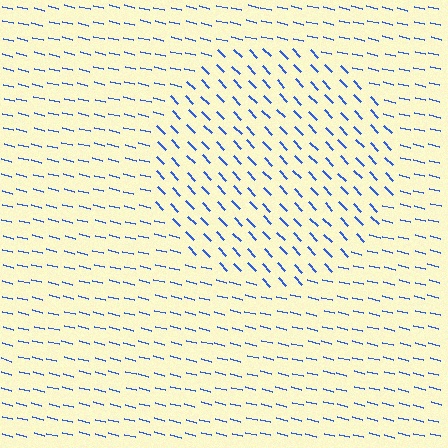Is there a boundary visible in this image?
Yes, there is a texture boundary formed by a change in line orientation.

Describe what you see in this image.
The image is filled with small blue line segments. A circle region in the image has lines oriented differently from the surrounding lines, creating a visible texture boundary.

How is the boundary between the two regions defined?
The boundary is defined purely by a change in line orientation (approximately 33 degrees difference). All lines are the same color and thickness.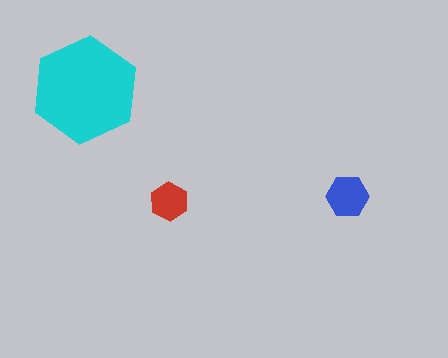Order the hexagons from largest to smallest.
the cyan one, the blue one, the red one.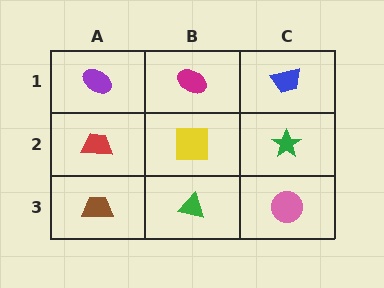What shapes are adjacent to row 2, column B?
A magenta ellipse (row 1, column B), a green triangle (row 3, column B), a red trapezoid (row 2, column A), a green star (row 2, column C).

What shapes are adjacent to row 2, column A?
A purple ellipse (row 1, column A), a brown trapezoid (row 3, column A), a yellow square (row 2, column B).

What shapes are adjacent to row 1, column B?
A yellow square (row 2, column B), a purple ellipse (row 1, column A), a blue trapezoid (row 1, column C).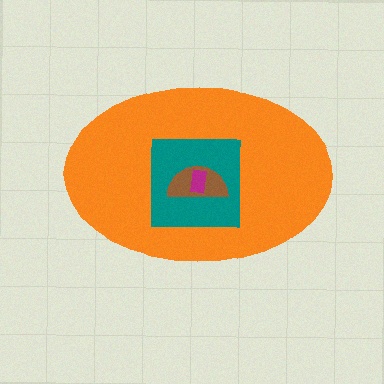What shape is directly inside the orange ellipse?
The teal square.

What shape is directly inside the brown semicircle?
The magenta rectangle.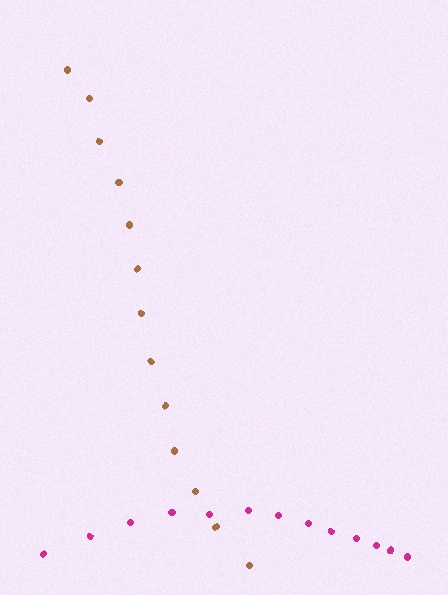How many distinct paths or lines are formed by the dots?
There are 2 distinct paths.